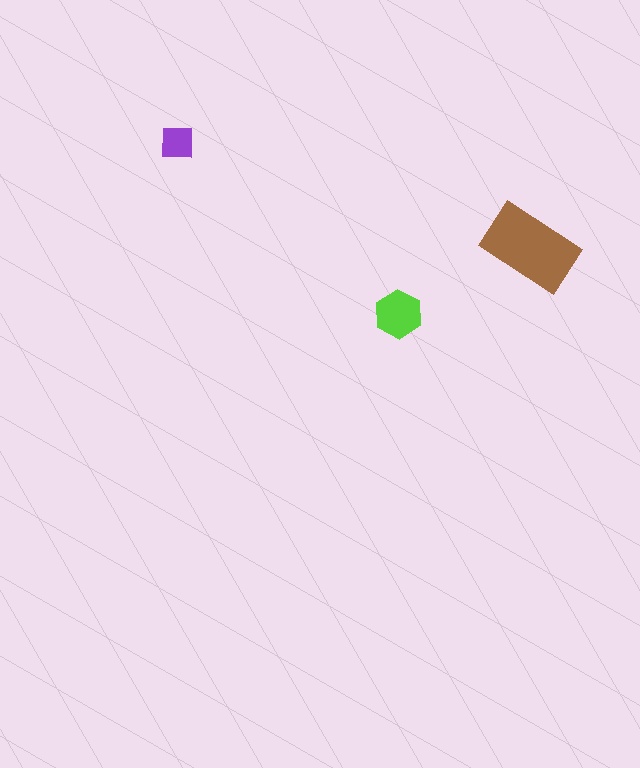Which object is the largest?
The brown rectangle.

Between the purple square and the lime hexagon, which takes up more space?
The lime hexagon.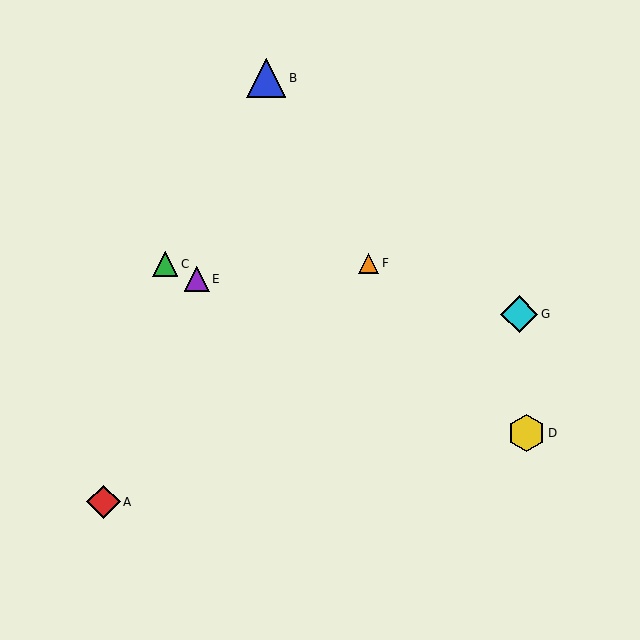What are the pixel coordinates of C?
Object C is at (165, 264).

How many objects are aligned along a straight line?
3 objects (C, D, E) are aligned along a straight line.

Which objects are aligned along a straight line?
Objects C, D, E are aligned along a straight line.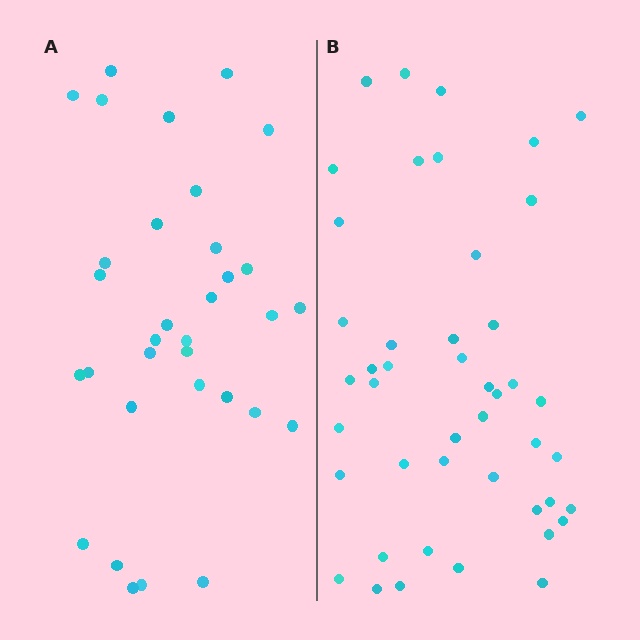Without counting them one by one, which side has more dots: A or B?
Region B (the right region) has more dots.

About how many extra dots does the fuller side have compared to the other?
Region B has roughly 12 or so more dots than region A.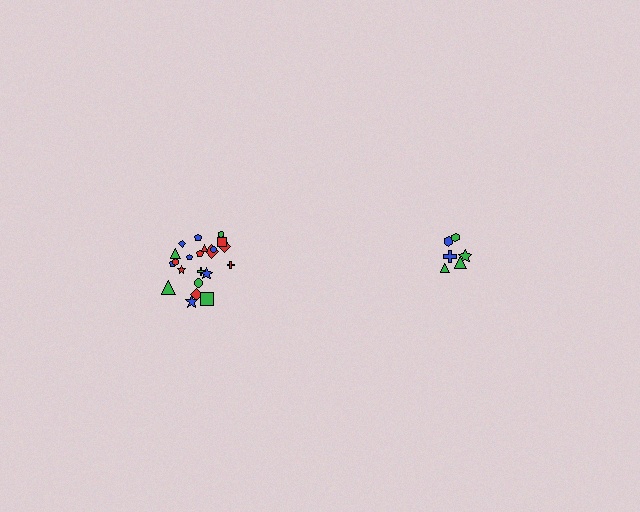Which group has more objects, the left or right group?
The left group.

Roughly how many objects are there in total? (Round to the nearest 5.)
Roughly 30 objects in total.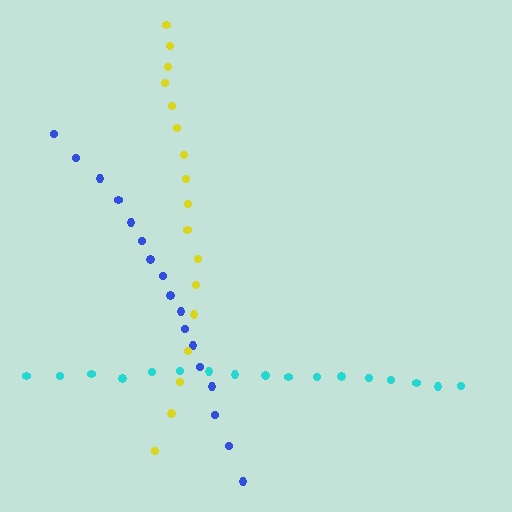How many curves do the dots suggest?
There are 3 distinct paths.